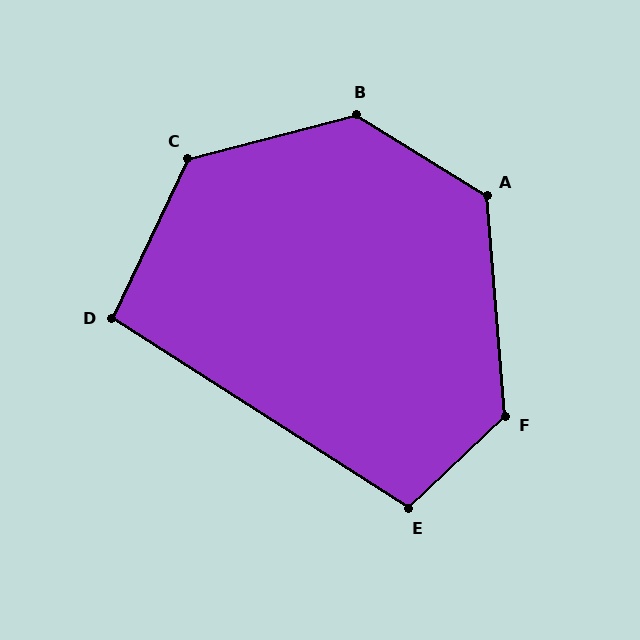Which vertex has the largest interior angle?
B, at approximately 134 degrees.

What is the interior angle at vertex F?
Approximately 129 degrees (obtuse).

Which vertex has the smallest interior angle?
D, at approximately 97 degrees.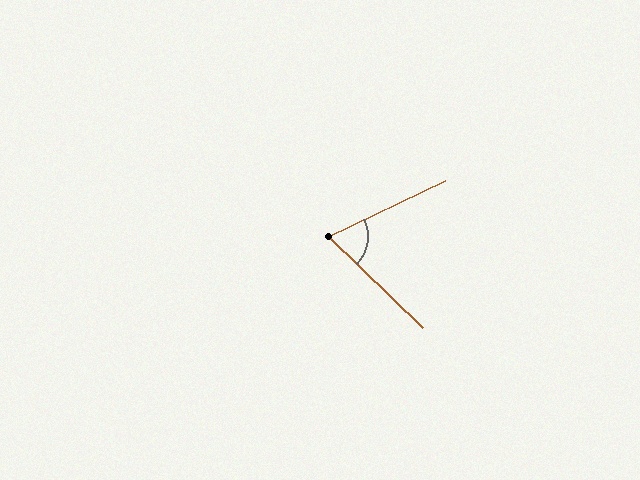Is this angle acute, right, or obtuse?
It is acute.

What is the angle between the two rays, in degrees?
Approximately 70 degrees.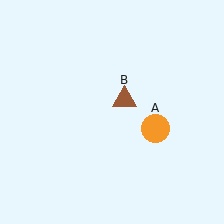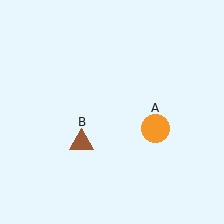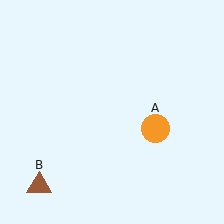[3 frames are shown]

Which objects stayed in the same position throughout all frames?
Orange circle (object A) remained stationary.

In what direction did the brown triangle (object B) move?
The brown triangle (object B) moved down and to the left.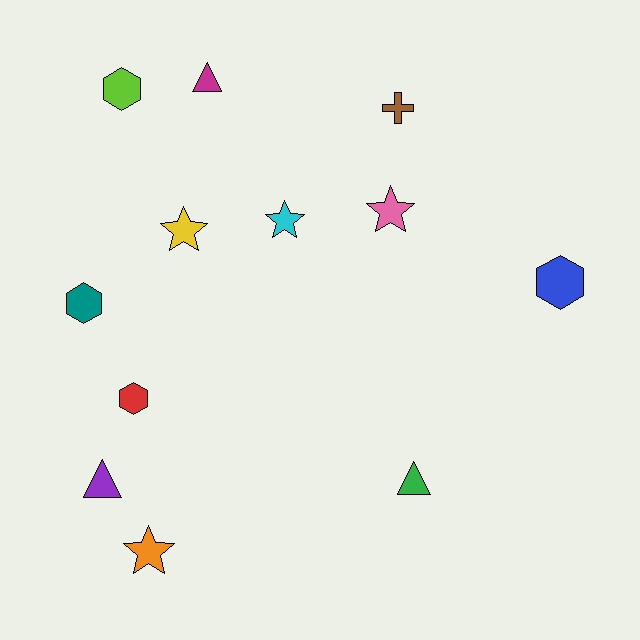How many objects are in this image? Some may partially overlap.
There are 12 objects.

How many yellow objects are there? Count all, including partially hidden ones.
There is 1 yellow object.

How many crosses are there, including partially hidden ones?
There is 1 cross.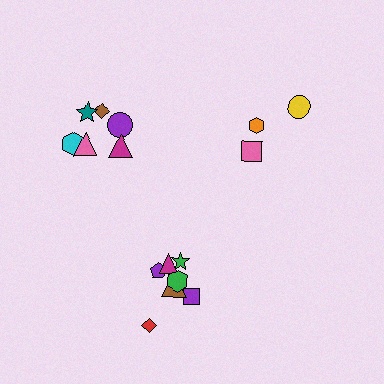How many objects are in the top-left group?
There are 6 objects.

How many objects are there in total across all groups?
There are 16 objects.